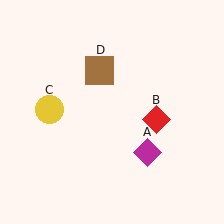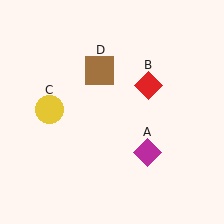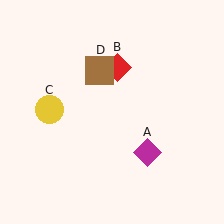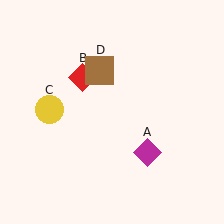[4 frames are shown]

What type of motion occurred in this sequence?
The red diamond (object B) rotated counterclockwise around the center of the scene.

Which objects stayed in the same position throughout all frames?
Magenta diamond (object A) and yellow circle (object C) and brown square (object D) remained stationary.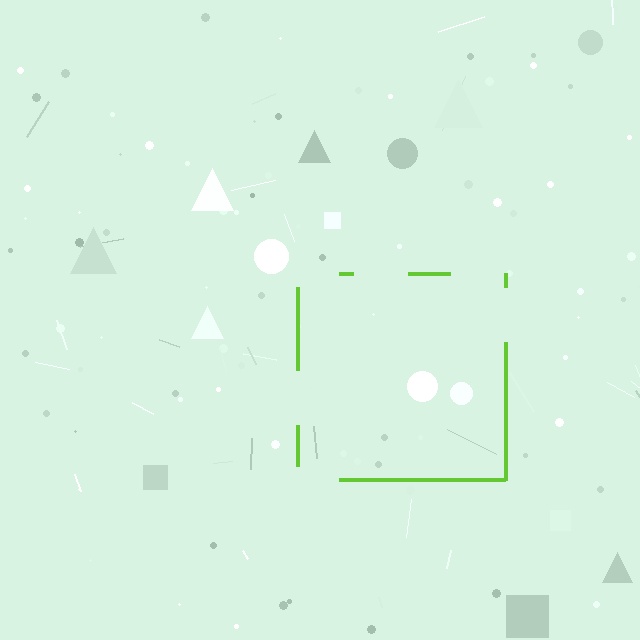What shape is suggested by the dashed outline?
The dashed outline suggests a square.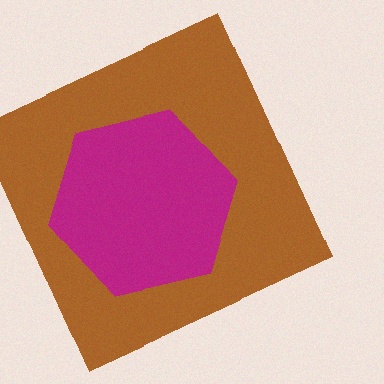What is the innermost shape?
The magenta hexagon.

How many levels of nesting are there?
2.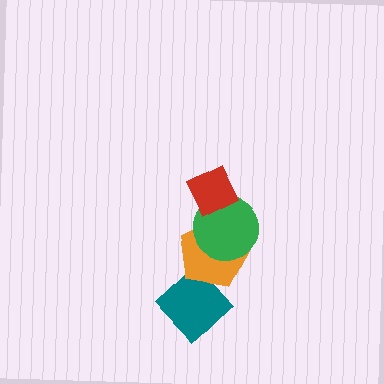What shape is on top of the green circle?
The red diamond is on top of the green circle.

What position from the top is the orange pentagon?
The orange pentagon is 3rd from the top.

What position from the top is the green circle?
The green circle is 2nd from the top.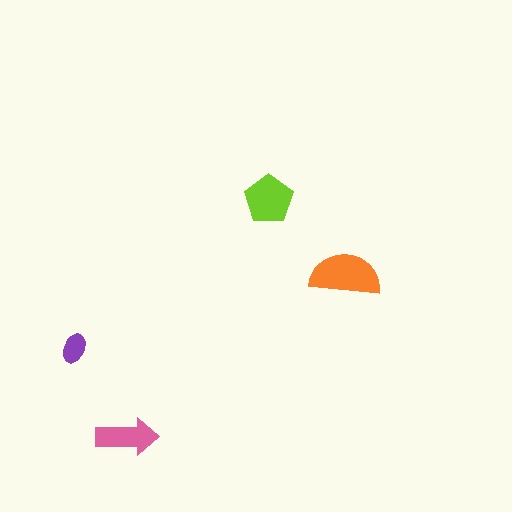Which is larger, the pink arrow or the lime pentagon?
The lime pentagon.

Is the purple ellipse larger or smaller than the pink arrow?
Smaller.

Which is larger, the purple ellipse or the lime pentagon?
The lime pentagon.